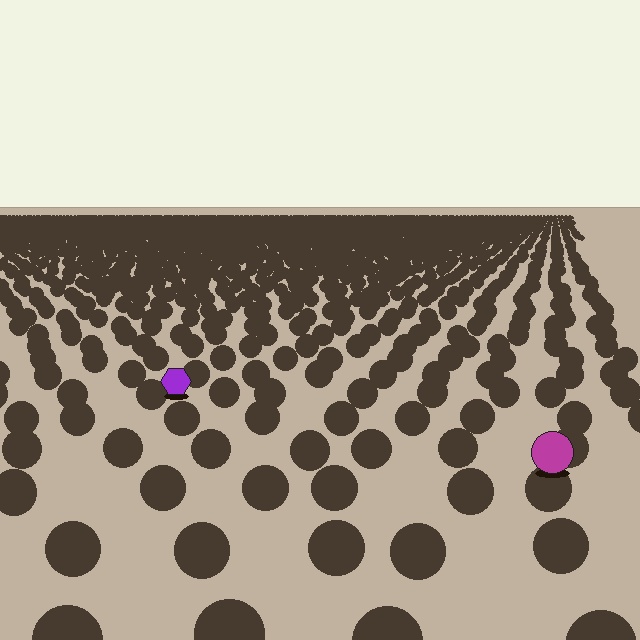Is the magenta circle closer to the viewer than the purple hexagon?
Yes. The magenta circle is closer — you can tell from the texture gradient: the ground texture is coarser near it.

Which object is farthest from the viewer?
The purple hexagon is farthest from the viewer. It appears smaller and the ground texture around it is denser.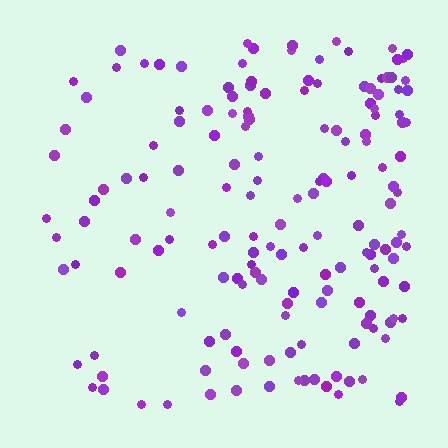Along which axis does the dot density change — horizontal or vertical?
Horizontal.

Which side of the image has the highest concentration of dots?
The right.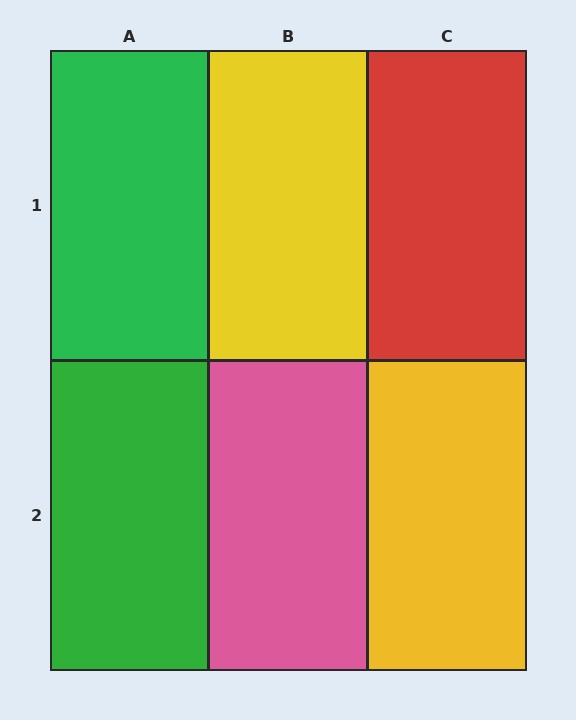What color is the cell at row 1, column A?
Green.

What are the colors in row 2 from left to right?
Green, pink, yellow.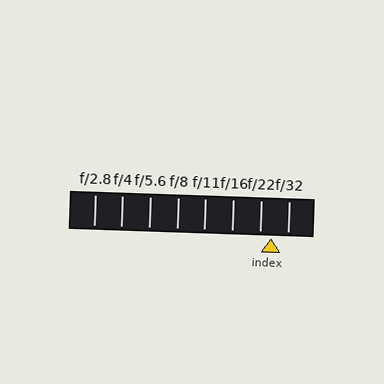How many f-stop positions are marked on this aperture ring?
There are 8 f-stop positions marked.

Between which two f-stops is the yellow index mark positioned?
The index mark is between f/22 and f/32.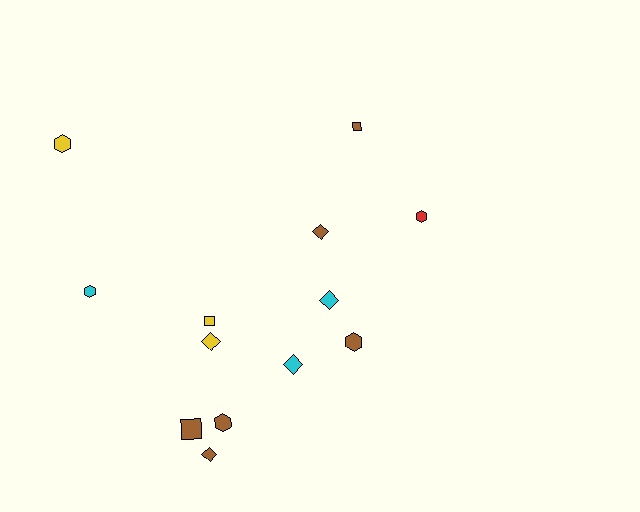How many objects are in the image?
There are 13 objects.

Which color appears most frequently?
Brown, with 6 objects.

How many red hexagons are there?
There is 1 red hexagon.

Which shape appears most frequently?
Diamond, with 5 objects.